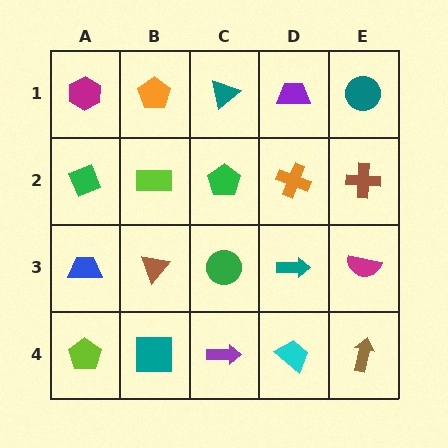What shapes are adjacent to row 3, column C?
A green pentagon (row 2, column C), a purple arrow (row 4, column C), a brown triangle (row 3, column B), a teal arrow (row 3, column D).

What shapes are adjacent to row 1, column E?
A brown cross (row 2, column E), a purple trapezoid (row 1, column D).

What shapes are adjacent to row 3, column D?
An orange cross (row 2, column D), a cyan trapezoid (row 4, column D), a green circle (row 3, column C), a magenta semicircle (row 3, column E).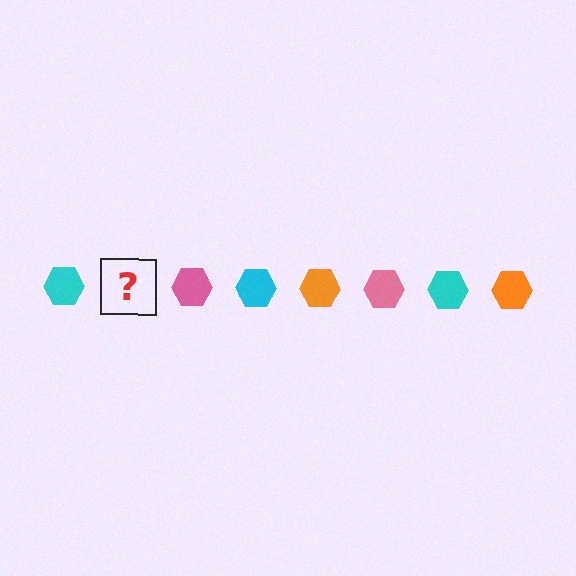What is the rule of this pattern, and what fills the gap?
The rule is that the pattern cycles through cyan, orange, pink hexagons. The gap should be filled with an orange hexagon.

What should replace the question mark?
The question mark should be replaced with an orange hexagon.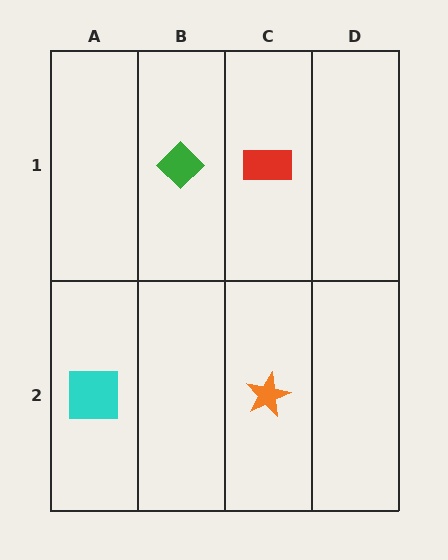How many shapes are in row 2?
2 shapes.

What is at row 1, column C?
A red rectangle.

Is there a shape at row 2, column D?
No, that cell is empty.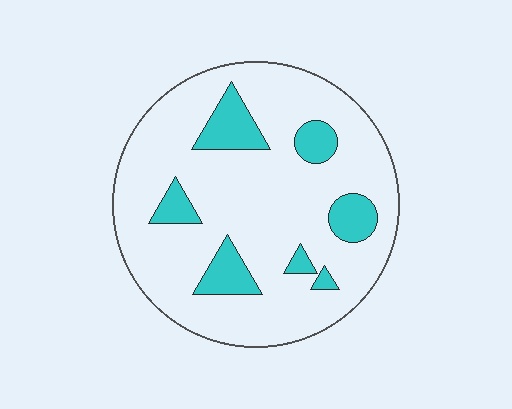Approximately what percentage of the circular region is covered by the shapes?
Approximately 15%.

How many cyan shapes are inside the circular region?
7.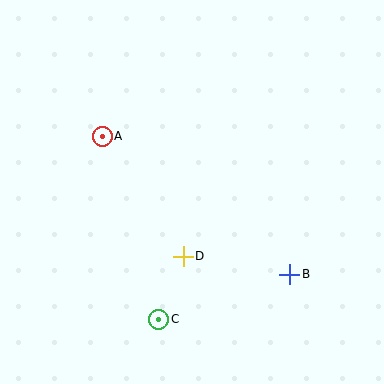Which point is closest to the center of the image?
Point D at (183, 256) is closest to the center.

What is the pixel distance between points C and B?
The distance between C and B is 138 pixels.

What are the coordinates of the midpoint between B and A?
The midpoint between B and A is at (196, 205).